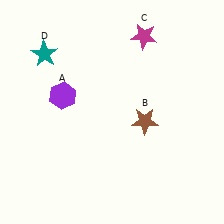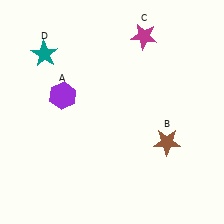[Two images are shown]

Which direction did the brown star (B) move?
The brown star (B) moved right.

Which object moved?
The brown star (B) moved right.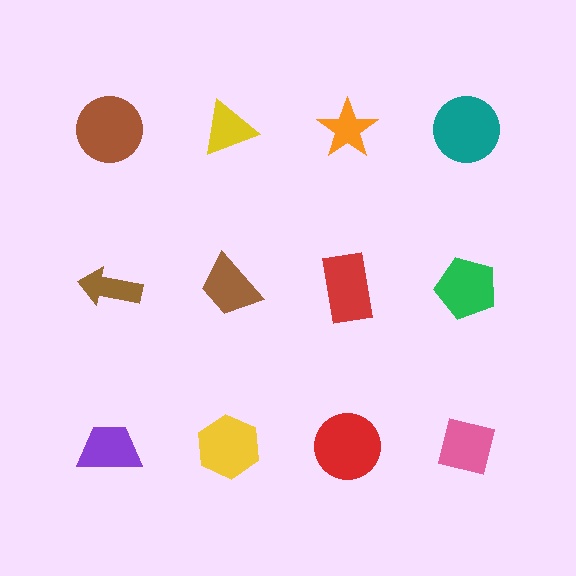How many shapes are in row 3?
4 shapes.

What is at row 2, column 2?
A brown trapezoid.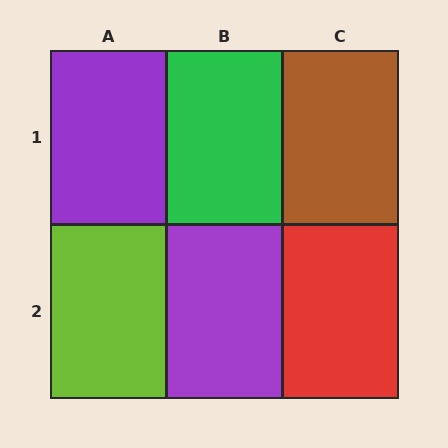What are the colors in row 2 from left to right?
Lime, purple, red.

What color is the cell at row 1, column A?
Purple.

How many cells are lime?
1 cell is lime.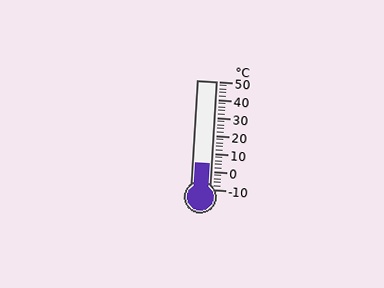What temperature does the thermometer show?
The thermometer shows approximately 4°C.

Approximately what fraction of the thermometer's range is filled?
The thermometer is filled to approximately 25% of its range.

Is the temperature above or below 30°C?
The temperature is below 30°C.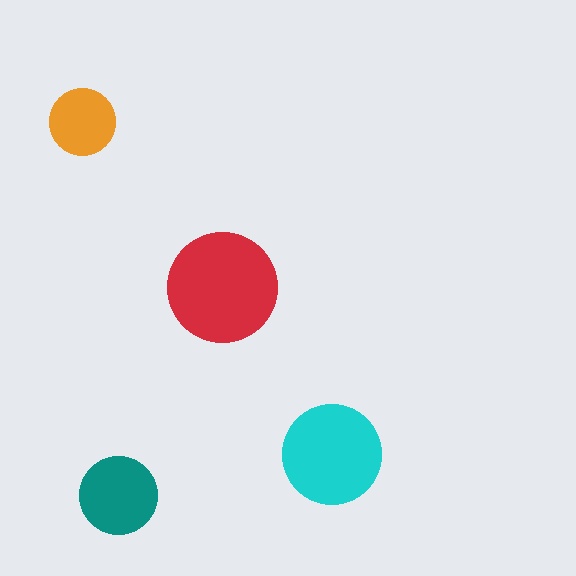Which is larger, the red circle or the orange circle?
The red one.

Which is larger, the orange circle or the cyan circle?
The cyan one.